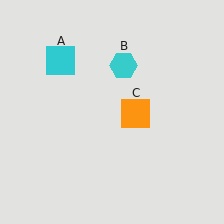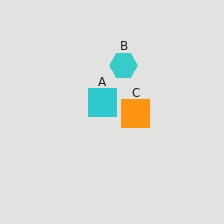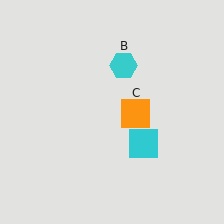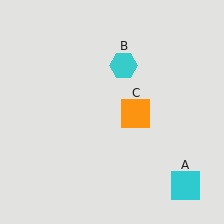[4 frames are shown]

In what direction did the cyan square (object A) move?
The cyan square (object A) moved down and to the right.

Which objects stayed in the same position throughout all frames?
Cyan hexagon (object B) and orange square (object C) remained stationary.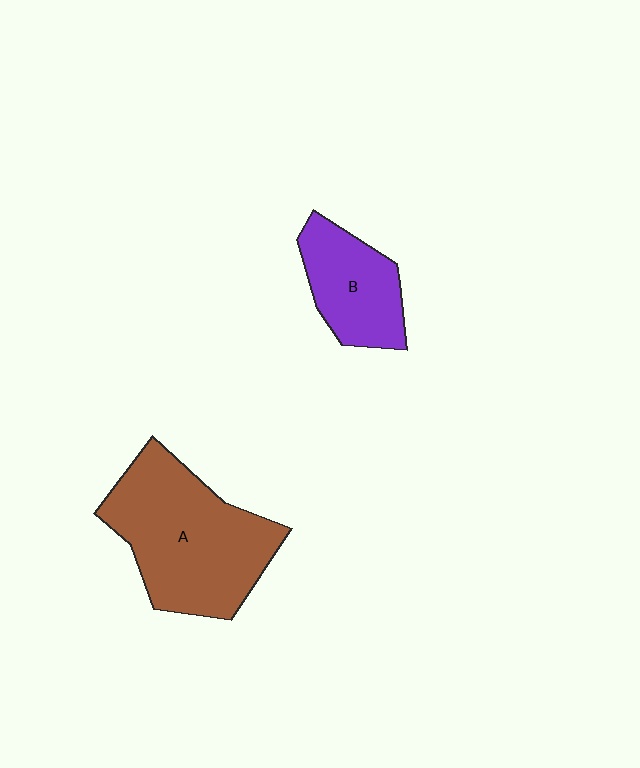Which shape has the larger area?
Shape A (brown).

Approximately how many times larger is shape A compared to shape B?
Approximately 1.9 times.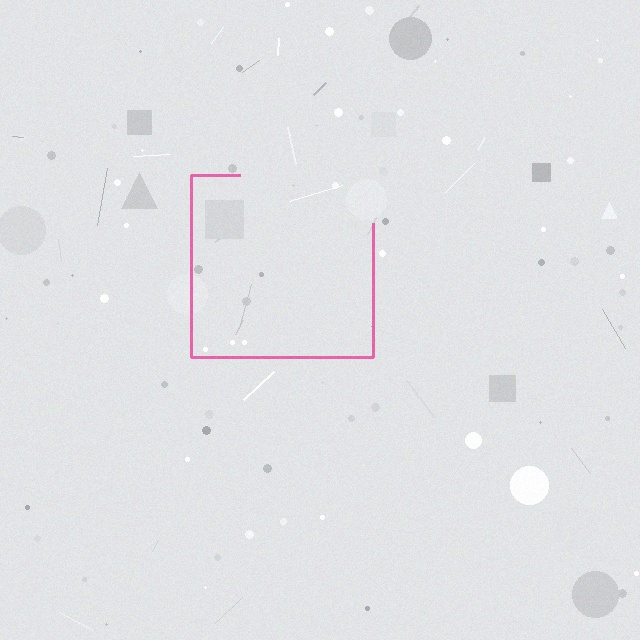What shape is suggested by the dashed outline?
The dashed outline suggests a square.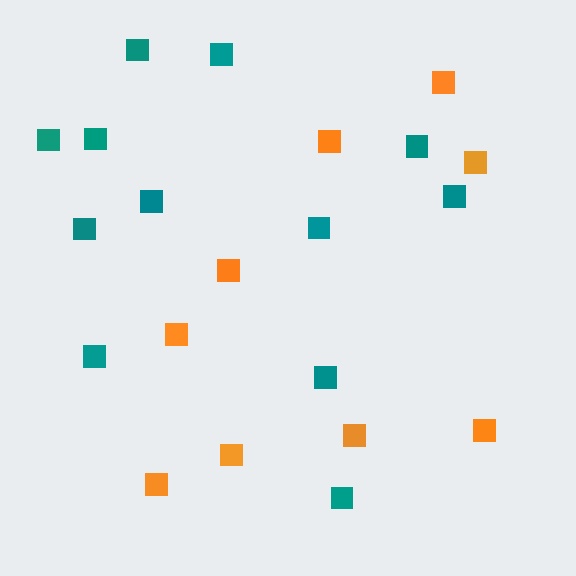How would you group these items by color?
There are 2 groups: one group of teal squares (12) and one group of orange squares (9).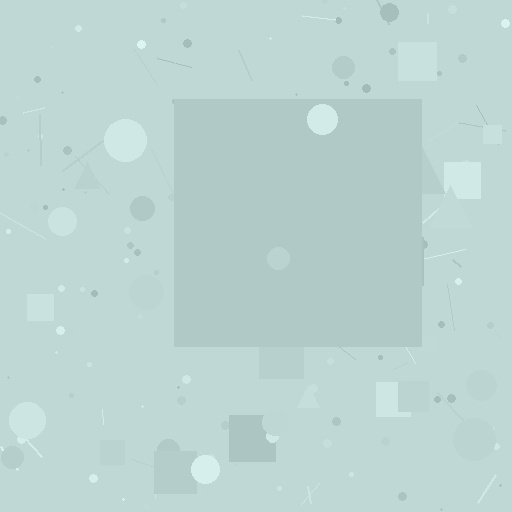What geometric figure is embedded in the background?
A square is embedded in the background.